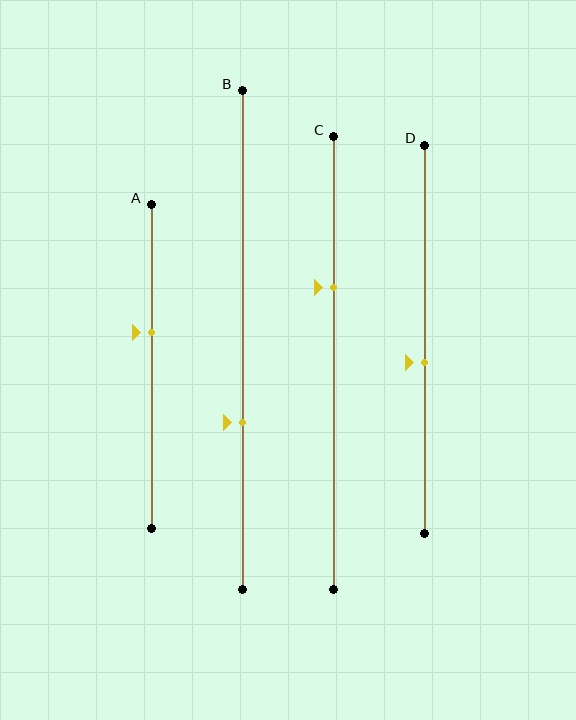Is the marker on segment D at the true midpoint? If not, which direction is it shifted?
No, the marker on segment D is shifted downward by about 6% of the segment length.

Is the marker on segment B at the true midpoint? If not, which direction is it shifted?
No, the marker on segment B is shifted downward by about 17% of the segment length.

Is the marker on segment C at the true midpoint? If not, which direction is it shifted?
No, the marker on segment C is shifted upward by about 17% of the segment length.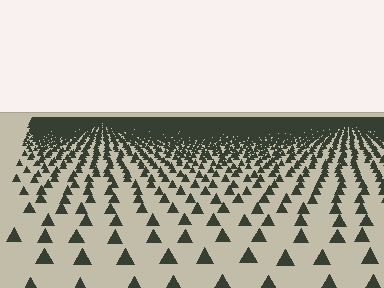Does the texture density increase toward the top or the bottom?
Density increases toward the top.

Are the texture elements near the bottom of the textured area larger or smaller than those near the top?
Larger. Near the bottom, elements are closer to the viewer and appear at a bigger on-screen size.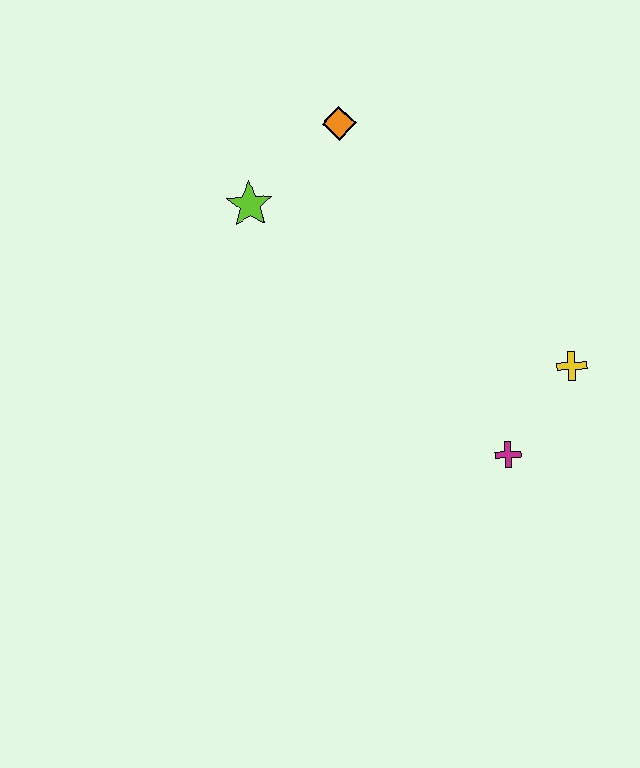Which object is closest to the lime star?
The orange diamond is closest to the lime star.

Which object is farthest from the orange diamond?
The magenta cross is farthest from the orange diamond.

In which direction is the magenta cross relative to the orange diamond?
The magenta cross is below the orange diamond.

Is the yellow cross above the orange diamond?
No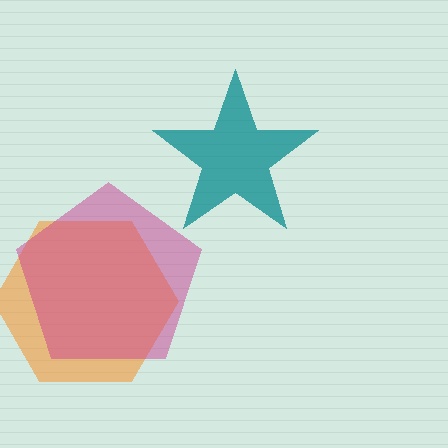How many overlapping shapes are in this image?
There are 3 overlapping shapes in the image.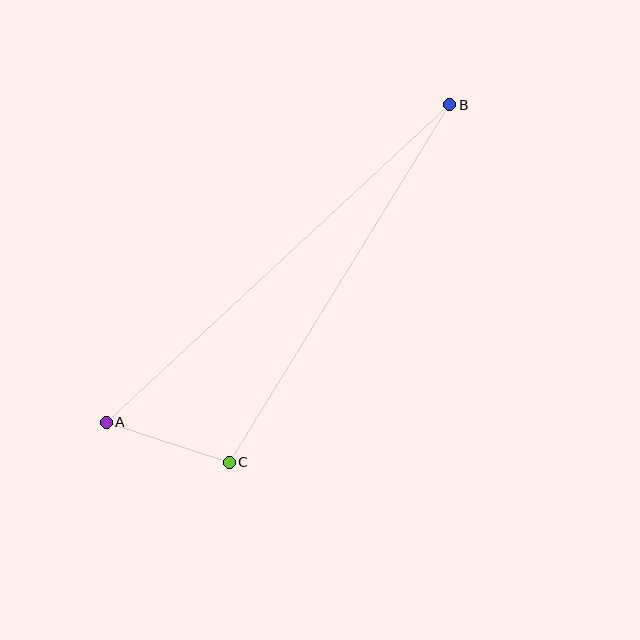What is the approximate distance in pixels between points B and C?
The distance between B and C is approximately 420 pixels.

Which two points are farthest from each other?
Points A and B are farthest from each other.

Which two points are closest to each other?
Points A and C are closest to each other.